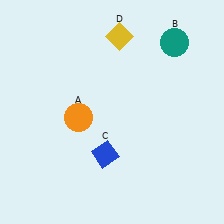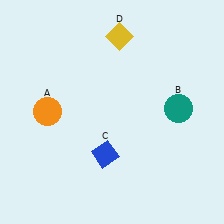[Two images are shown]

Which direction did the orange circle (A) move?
The orange circle (A) moved left.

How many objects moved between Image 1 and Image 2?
2 objects moved between the two images.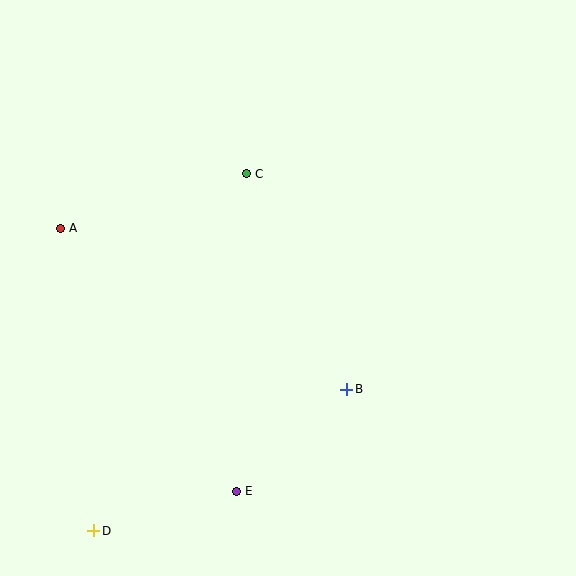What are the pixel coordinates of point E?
Point E is at (237, 491).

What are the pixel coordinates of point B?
Point B is at (347, 389).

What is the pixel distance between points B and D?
The distance between B and D is 290 pixels.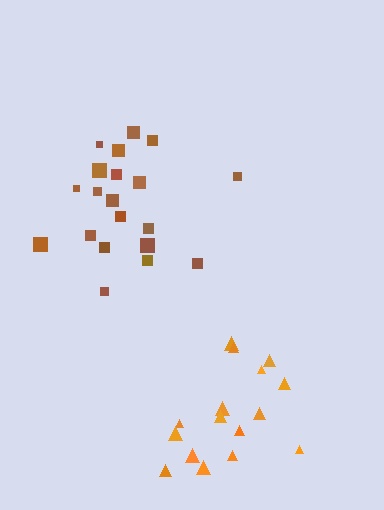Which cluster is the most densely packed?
Brown.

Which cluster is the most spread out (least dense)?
Orange.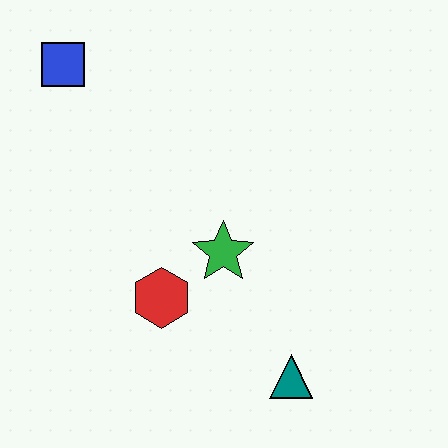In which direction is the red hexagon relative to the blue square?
The red hexagon is below the blue square.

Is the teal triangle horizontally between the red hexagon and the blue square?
No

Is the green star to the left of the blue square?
No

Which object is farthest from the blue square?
The teal triangle is farthest from the blue square.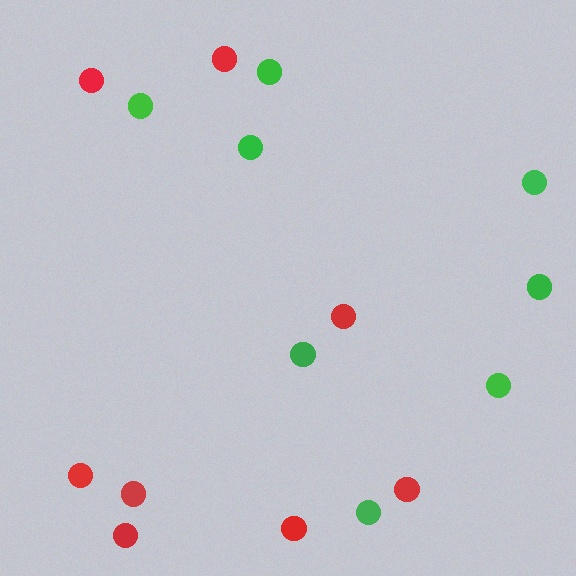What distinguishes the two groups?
There are 2 groups: one group of green circles (8) and one group of red circles (8).